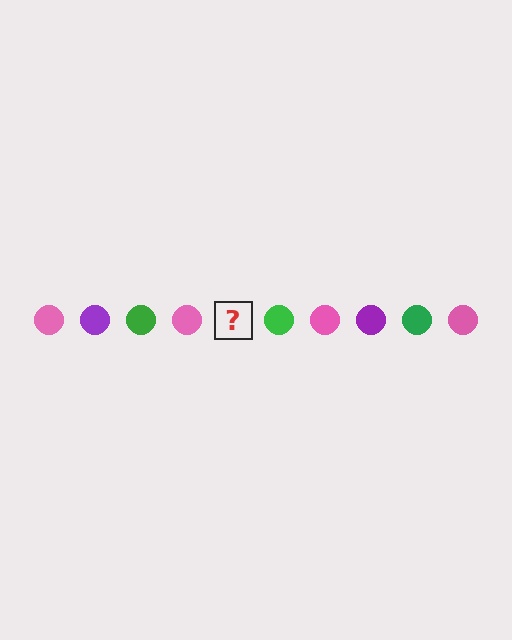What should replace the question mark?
The question mark should be replaced with a purple circle.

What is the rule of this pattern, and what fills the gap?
The rule is that the pattern cycles through pink, purple, green circles. The gap should be filled with a purple circle.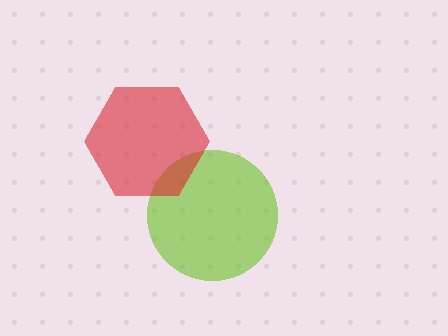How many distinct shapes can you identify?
There are 2 distinct shapes: a lime circle, a red hexagon.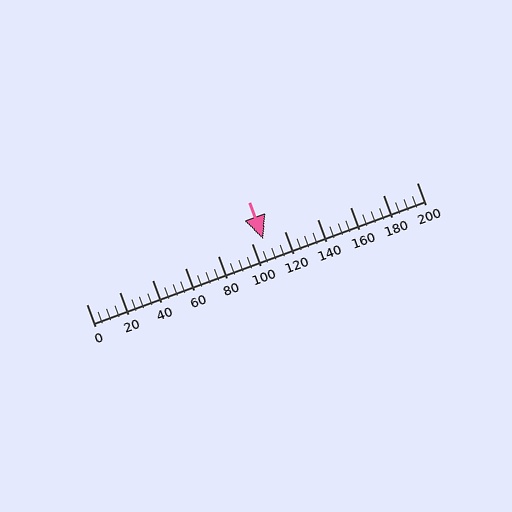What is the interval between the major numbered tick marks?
The major tick marks are spaced 20 units apart.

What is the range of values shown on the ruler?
The ruler shows values from 0 to 200.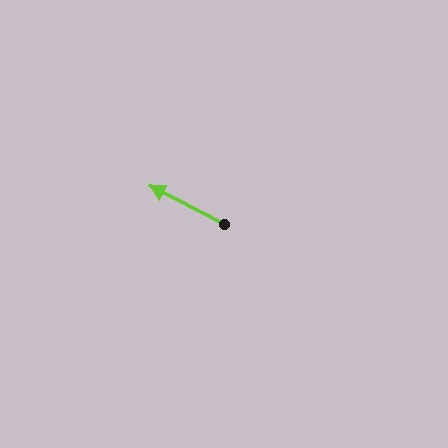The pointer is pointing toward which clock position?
Roughly 10 o'clock.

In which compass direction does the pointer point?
Northwest.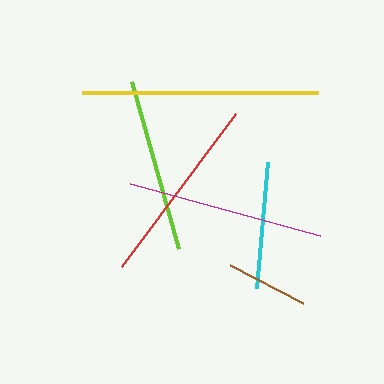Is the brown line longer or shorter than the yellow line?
The yellow line is longer than the brown line.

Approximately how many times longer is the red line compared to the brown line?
The red line is approximately 2.3 times the length of the brown line.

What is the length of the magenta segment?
The magenta segment is approximately 198 pixels long.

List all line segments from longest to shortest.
From longest to shortest: yellow, magenta, red, lime, cyan, brown.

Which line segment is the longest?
The yellow line is the longest at approximately 236 pixels.